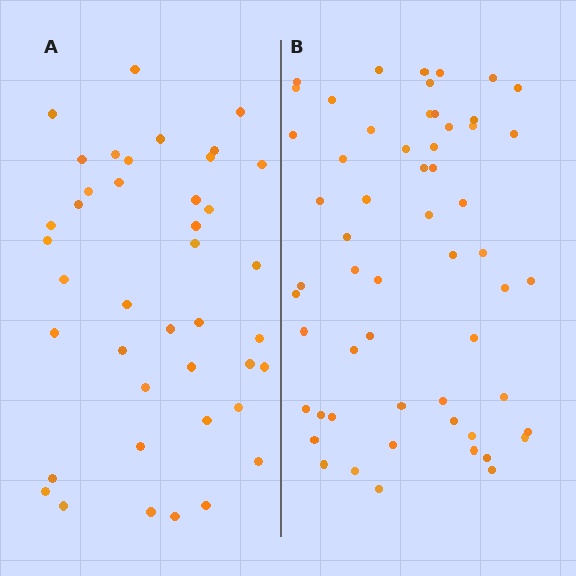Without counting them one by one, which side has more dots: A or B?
Region B (the right region) has more dots.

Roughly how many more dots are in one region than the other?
Region B has approximately 15 more dots than region A.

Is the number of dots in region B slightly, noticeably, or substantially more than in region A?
Region B has noticeably more, but not dramatically so. The ratio is roughly 1.4 to 1.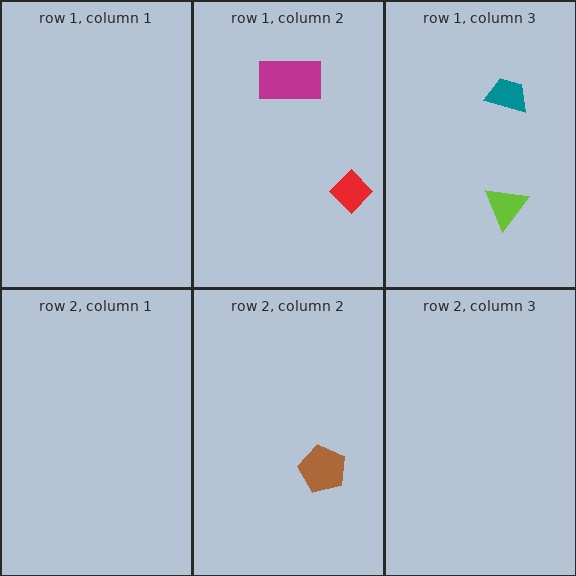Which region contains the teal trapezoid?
The row 1, column 3 region.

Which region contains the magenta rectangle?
The row 1, column 2 region.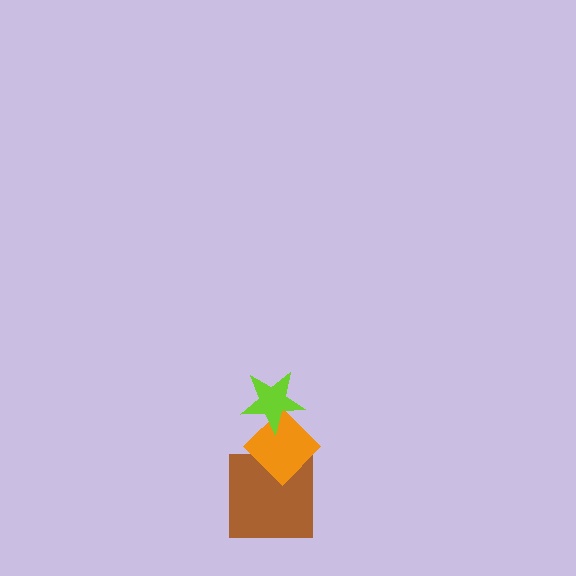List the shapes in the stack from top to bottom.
From top to bottom: the lime star, the orange diamond, the brown square.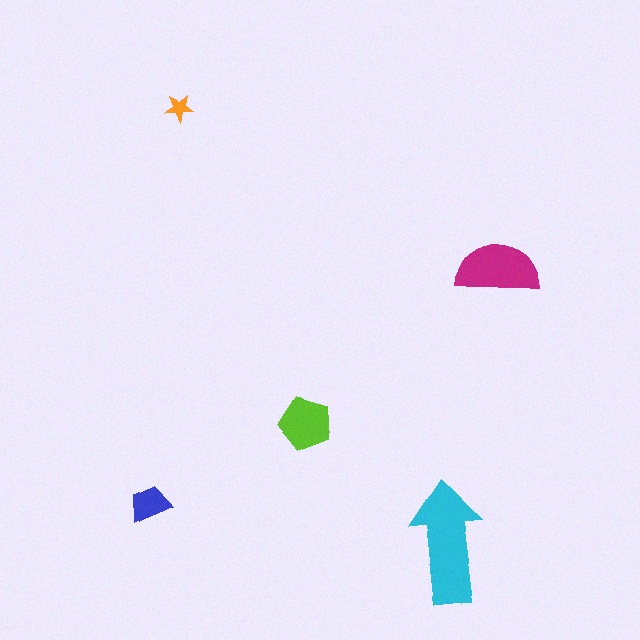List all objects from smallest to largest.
The orange star, the blue trapezoid, the lime pentagon, the magenta semicircle, the cyan arrow.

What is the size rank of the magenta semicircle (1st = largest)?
2nd.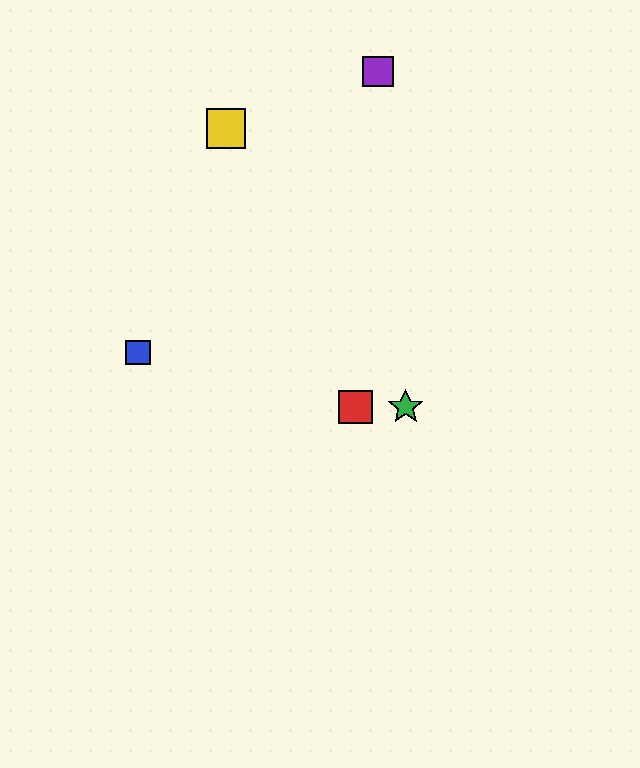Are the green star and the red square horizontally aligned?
Yes, both are at y≈407.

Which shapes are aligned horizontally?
The red square, the green star are aligned horizontally.